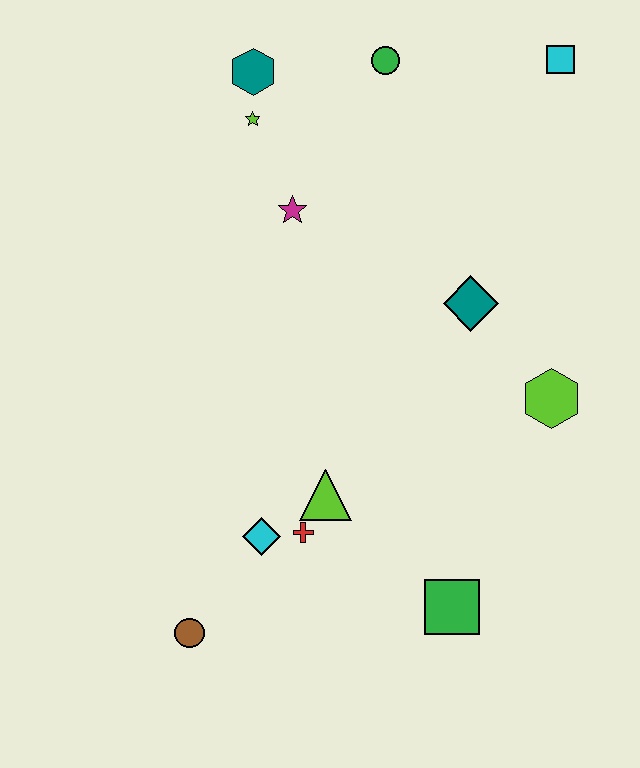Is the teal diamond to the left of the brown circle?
No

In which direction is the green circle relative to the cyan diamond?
The green circle is above the cyan diamond.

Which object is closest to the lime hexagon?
The teal diamond is closest to the lime hexagon.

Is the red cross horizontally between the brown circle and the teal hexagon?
No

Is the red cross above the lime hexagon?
No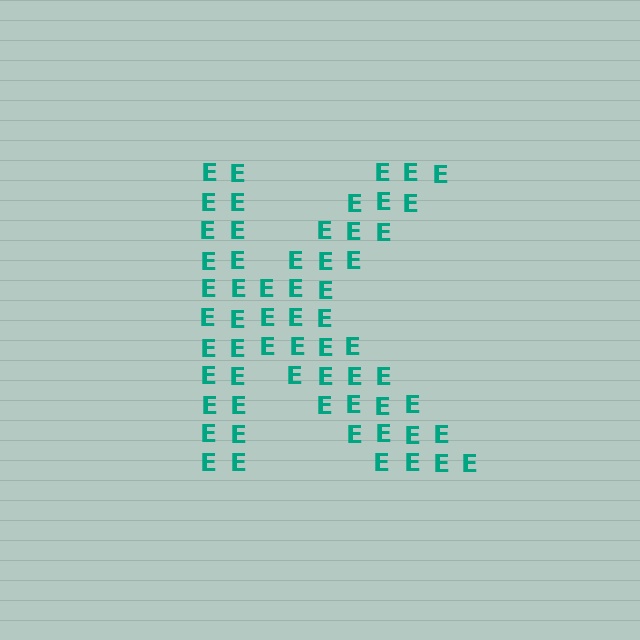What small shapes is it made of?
It is made of small letter E's.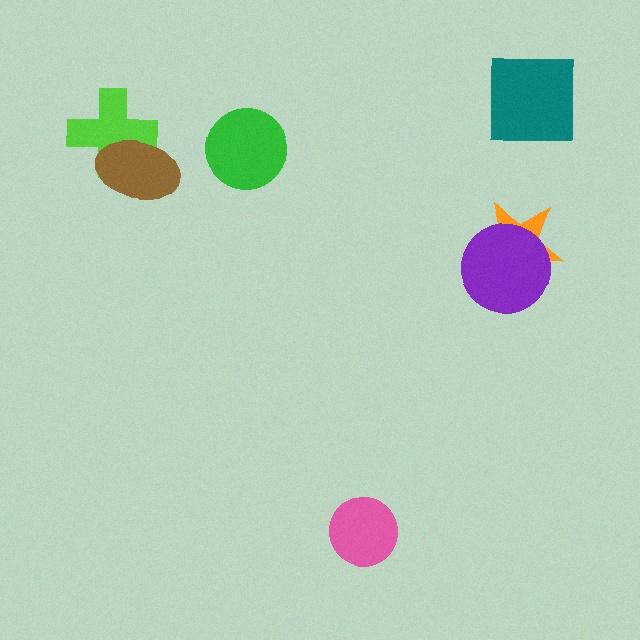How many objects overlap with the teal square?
0 objects overlap with the teal square.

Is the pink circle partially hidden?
No, no other shape covers it.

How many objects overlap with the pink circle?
0 objects overlap with the pink circle.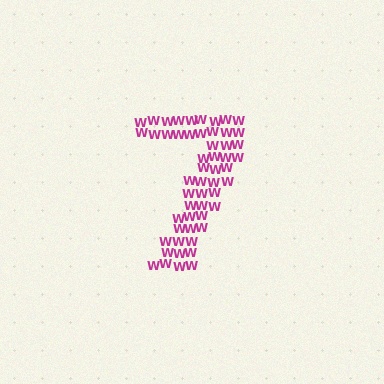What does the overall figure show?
The overall figure shows the digit 7.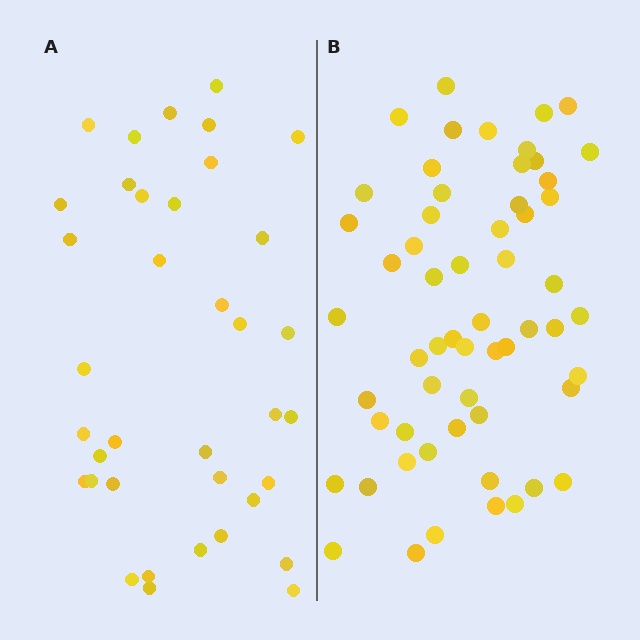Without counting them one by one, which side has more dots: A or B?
Region B (the right region) has more dots.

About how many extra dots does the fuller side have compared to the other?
Region B has approximately 20 more dots than region A.